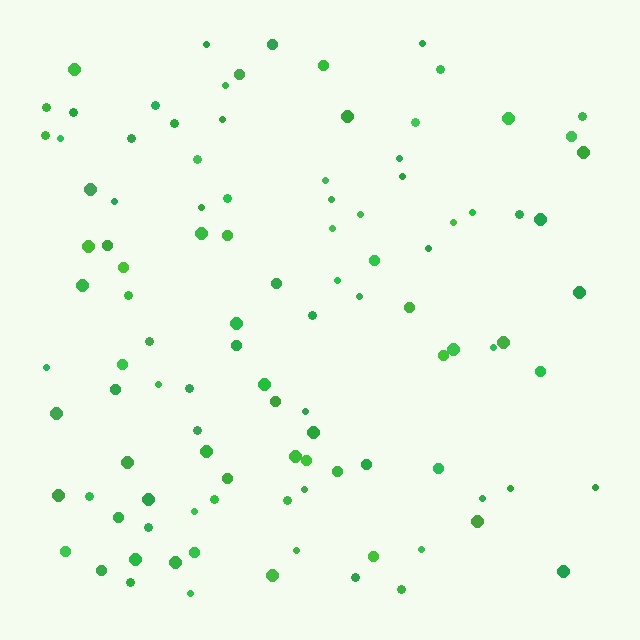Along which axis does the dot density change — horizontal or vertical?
Horizontal.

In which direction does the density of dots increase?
From right to left, with the left side densest.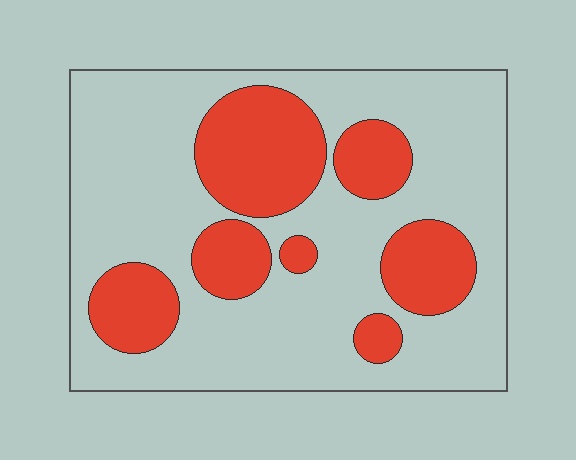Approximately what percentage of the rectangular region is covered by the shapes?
Approximately 30%.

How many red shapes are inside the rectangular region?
7.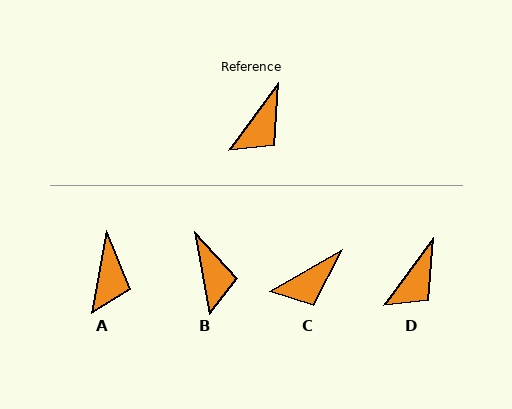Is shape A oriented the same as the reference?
No, it is off by about 26 degrees.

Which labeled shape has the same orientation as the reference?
D.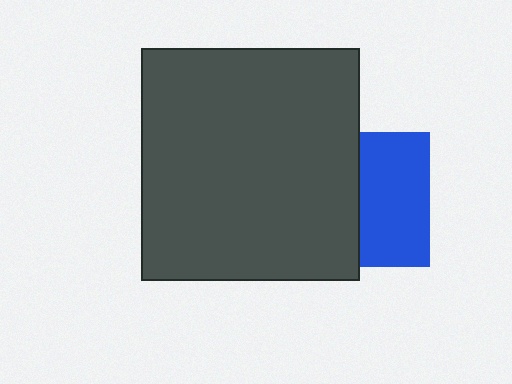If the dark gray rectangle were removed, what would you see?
You would see the complete blue square.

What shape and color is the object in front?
The object in front is a dark gray rectangle.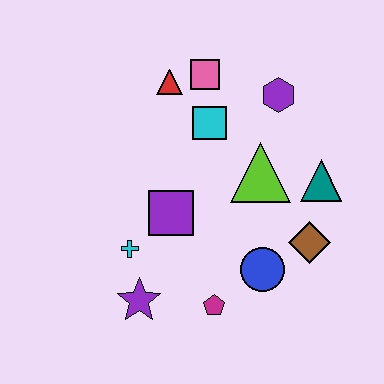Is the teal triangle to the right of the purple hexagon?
Yes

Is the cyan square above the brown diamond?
Yes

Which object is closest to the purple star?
The cyan cross is closest to the purple star.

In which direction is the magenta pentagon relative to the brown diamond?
The magenta pentagon is to the left of the brown diamond.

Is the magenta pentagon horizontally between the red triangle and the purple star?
No